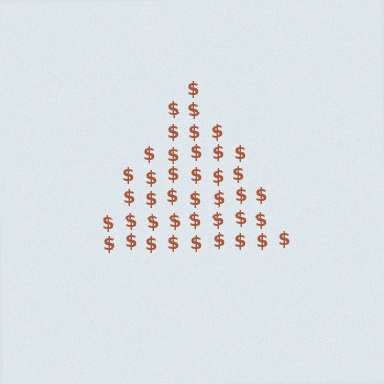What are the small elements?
The small elements are dollar signs.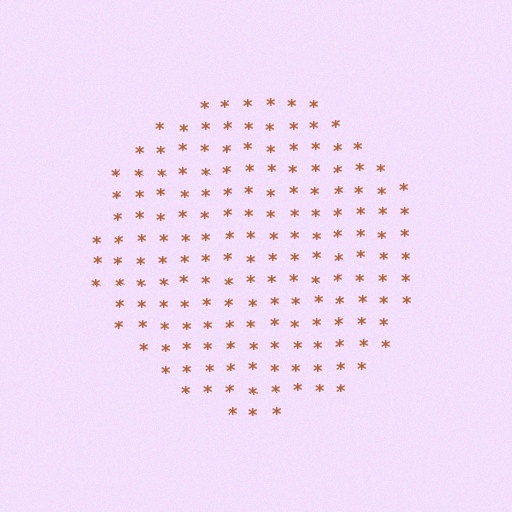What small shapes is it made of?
It is made of small asterisks.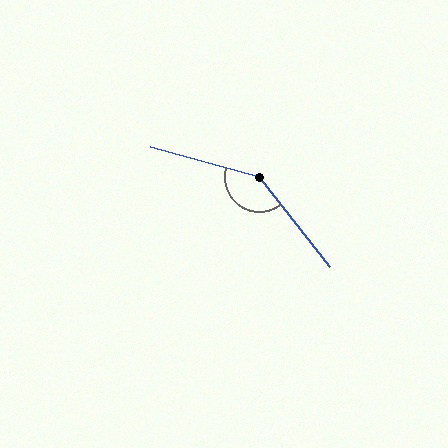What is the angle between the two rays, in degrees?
Approximately 143 degrees.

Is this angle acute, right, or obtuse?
It is obtuse.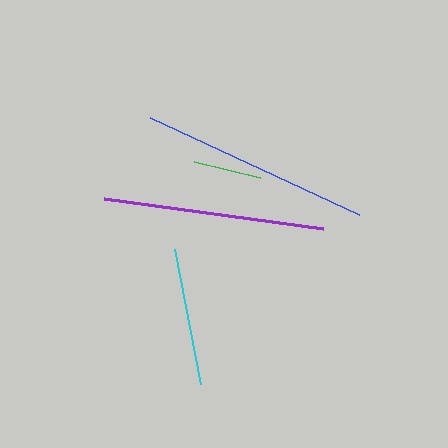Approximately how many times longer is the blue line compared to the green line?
The blue line is approximately 3.4 times the length of the green line.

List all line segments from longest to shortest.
From longest to shortest: blue, purple, cyan, green.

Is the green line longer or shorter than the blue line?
The blue line is longer than the green line.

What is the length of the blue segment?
The blue segment is approximately 231 pixels long.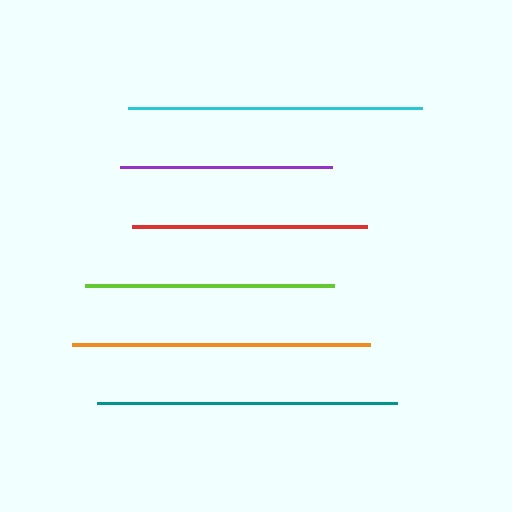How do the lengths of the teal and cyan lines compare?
The teal and cyan lines are approximately the same length.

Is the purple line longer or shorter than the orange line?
The orange line is longer than the purple line.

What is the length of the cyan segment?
The cyan segment is approximately 294 pixels long.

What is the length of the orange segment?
The orange segment is approximately 297 pixels long.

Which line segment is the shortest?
The purple line is the shortest at approximately 212 pixels.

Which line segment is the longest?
The teal line is the longest at approximately 300 pixels.